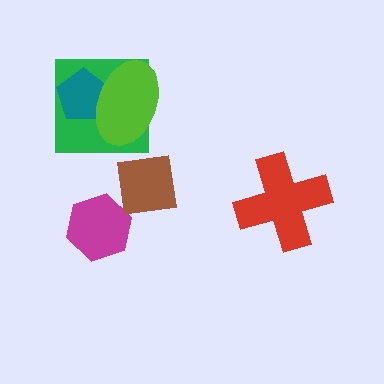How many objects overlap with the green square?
2 objects overlap with the green square.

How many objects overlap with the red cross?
0 objects overlap with the red cross.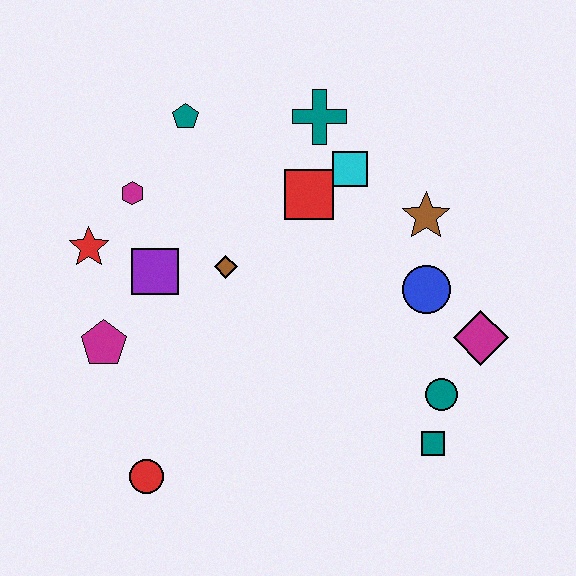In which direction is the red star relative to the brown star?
The red star is to the left of the brown star.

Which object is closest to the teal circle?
The teal square is closest to the teal circle.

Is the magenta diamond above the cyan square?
No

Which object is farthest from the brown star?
The red circle is farthest from the brown star.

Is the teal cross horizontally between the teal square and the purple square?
Yes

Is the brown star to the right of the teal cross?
Yes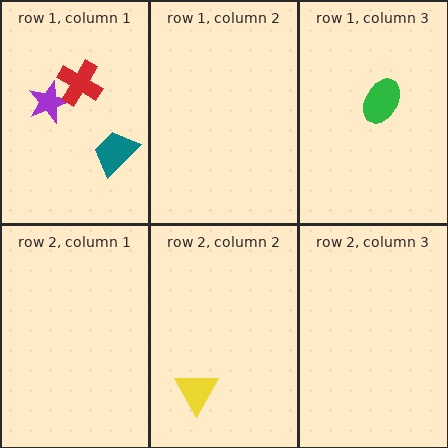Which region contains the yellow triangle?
The row 2, column 2 region.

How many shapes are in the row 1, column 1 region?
3.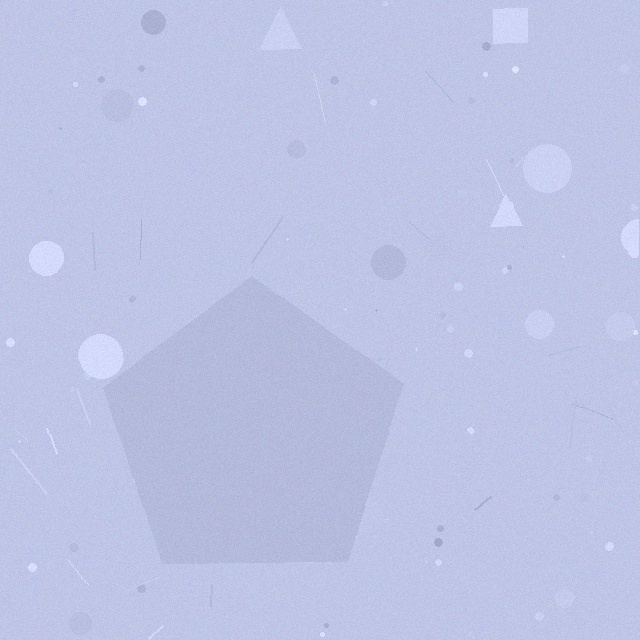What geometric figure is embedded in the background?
A pentagon is embedded in the background.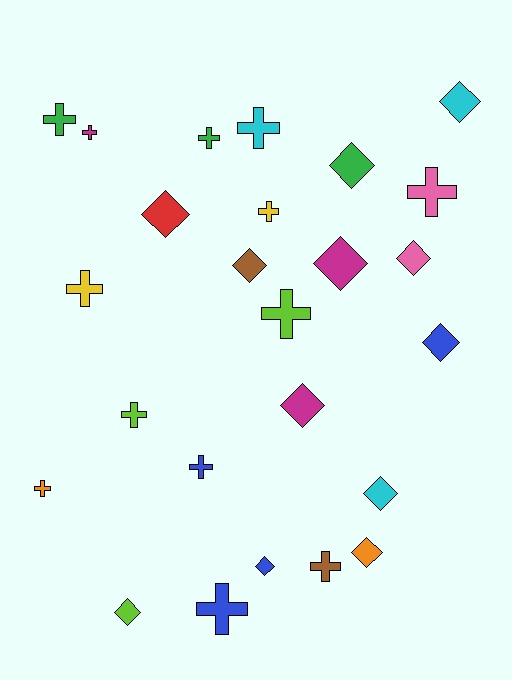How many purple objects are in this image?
There are no purple objects.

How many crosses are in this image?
There are 13 crosses.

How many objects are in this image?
There are 25 objects.